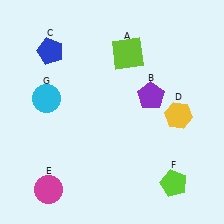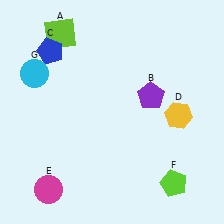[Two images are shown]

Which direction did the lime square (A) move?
The lime square (A) moved left.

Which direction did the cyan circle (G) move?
The cyan circle (G) moved up.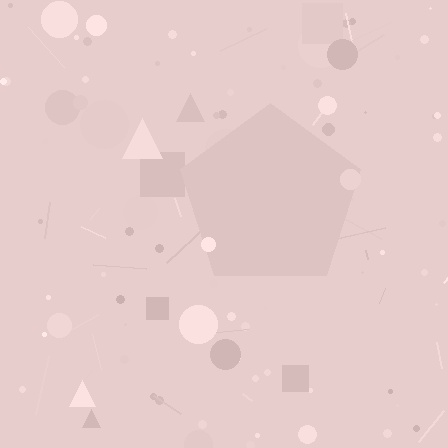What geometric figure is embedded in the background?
A pentagon is embedded in the background.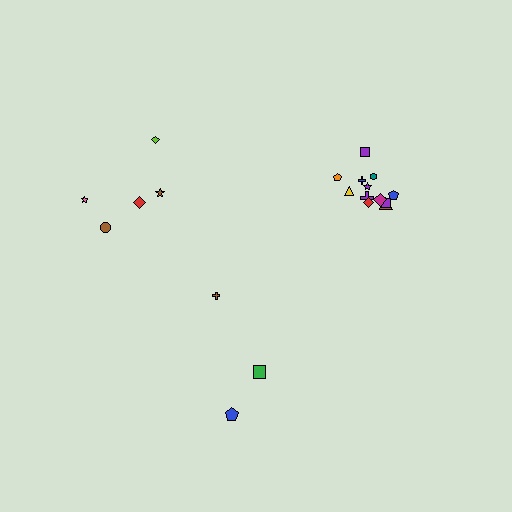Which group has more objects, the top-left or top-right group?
The top-right group.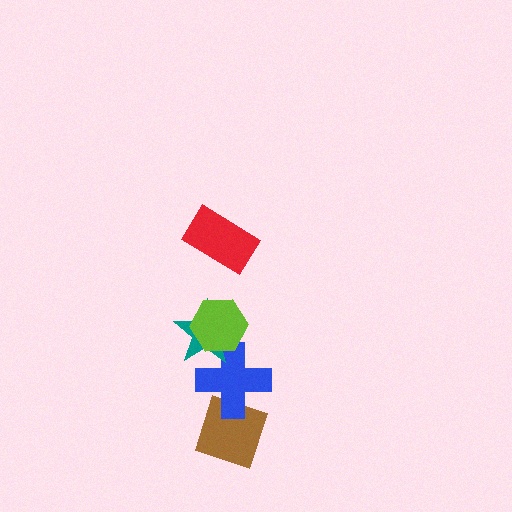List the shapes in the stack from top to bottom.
From top to bottom: the red rectangle, the lime hexagon, the teal star, the blue cross, the brown diamond.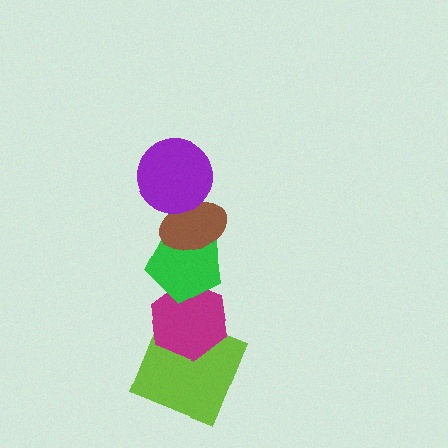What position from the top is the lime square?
The lime square is 5th from the top.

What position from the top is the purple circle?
The purple circle is 1st from the top.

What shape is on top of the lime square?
The magenta hexagon is on top of the lime square.